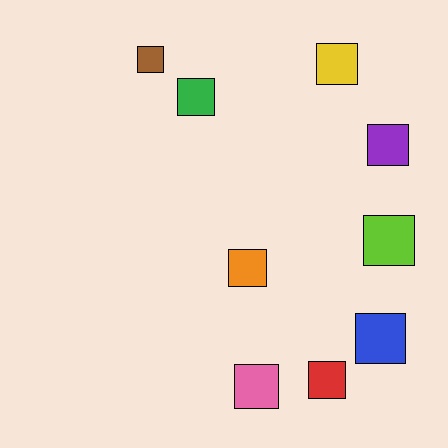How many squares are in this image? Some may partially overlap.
There are 9 squares.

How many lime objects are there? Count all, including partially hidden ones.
There is 1 lime object.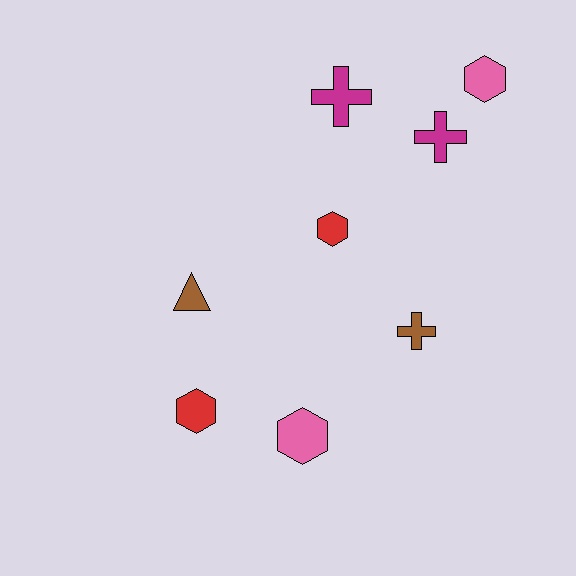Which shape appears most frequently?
Hexagon, with 4 objects.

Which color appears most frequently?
Brown, with 2 objects.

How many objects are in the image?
There are 8 objects.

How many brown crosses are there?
There is 1 brown cross.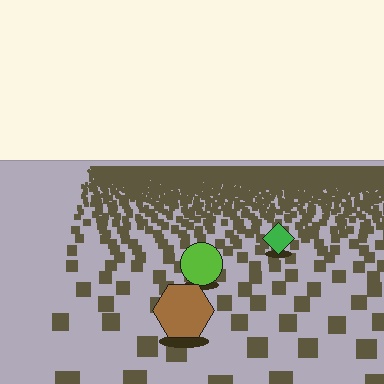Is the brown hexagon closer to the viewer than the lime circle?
Yes. The brown hexagon is closer — you can tell from the texture gradient: the ground texture is coarser near it.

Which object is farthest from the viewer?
The green diamond is farthest from the viewer. It appears smaller and the ground texture around it is denser.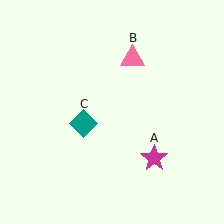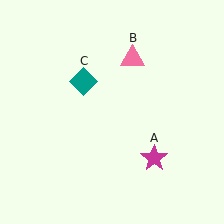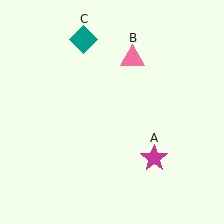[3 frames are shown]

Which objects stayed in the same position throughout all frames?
Magenta star (object A) and pink triangle (object B) remained stationary.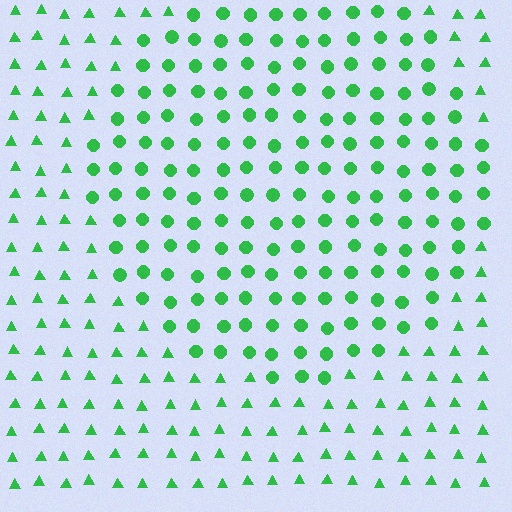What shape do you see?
I see a circle.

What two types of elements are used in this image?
The image uses circles inside the circle region and triangles outside it.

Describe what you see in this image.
The image is filled with small green elements arranged in a uniform grid. A circle-shaped region contains circles, while the surrounding area contains triangles. The boundary is defined purely by the change in element shape.